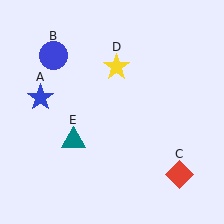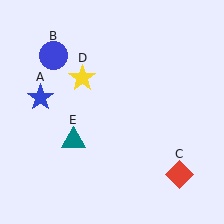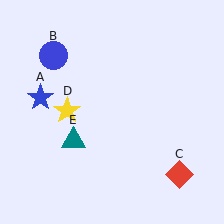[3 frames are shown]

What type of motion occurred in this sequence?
The yellow star (object D) rotated counterclockwise around the center of the scene.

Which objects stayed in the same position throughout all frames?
Blue star (object A) and blue circle (object B) and red diamond (object C) and teal triangle (object E) remained stationary.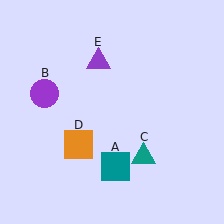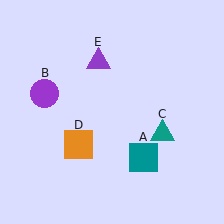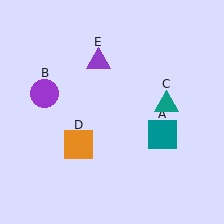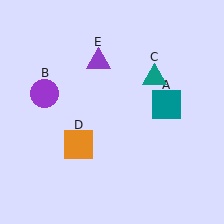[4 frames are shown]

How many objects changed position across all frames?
2 objects changed position: teal square (object A), teal triangle (object C).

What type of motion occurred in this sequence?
The teal square (object A), teal triangle (object C) rotated counterclockwise around the center of the scene.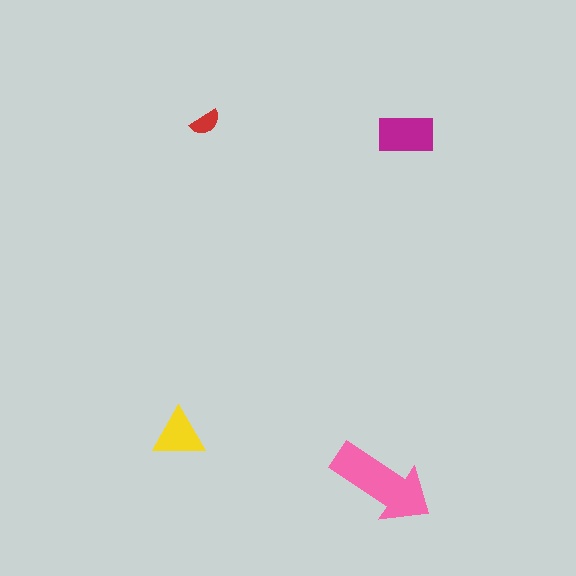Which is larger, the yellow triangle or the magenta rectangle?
The magenta rectangle.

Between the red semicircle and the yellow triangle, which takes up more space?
The yellow triangle.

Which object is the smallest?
The red semicircle.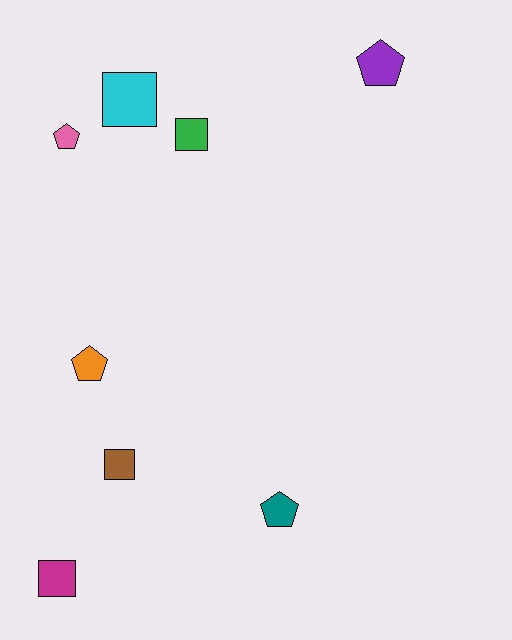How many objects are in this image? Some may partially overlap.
There are 8 objects.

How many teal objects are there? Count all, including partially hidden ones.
There is 1 teal object.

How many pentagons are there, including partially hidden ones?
There are 4 pentagons.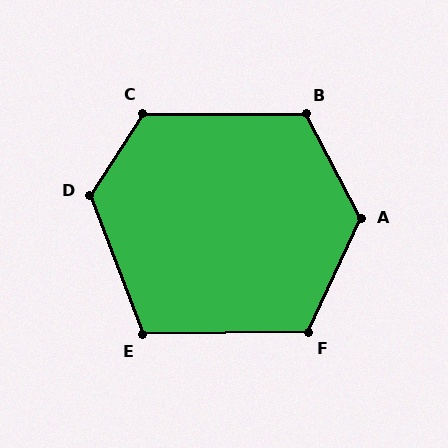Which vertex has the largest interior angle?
A, at approximately 127 degrees.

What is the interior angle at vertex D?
Approximately 126 degrees (obtuse).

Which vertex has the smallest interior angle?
E, at approximately 110 degrees.